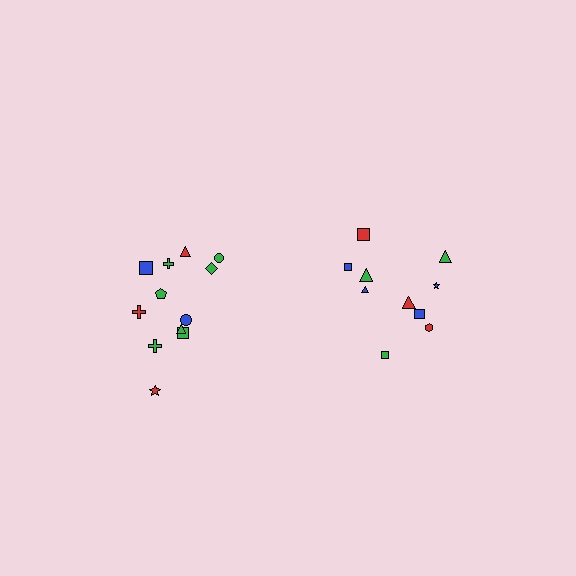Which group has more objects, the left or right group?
The left group.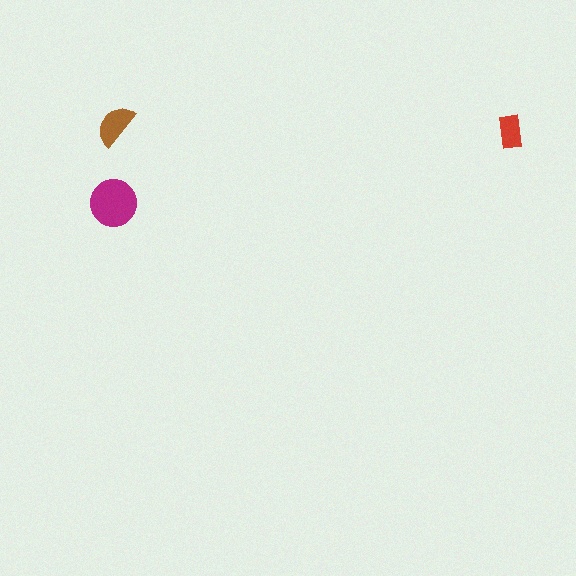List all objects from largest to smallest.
The magenta circle, the brown semicircle, the red rectangle.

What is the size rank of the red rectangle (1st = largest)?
3rd.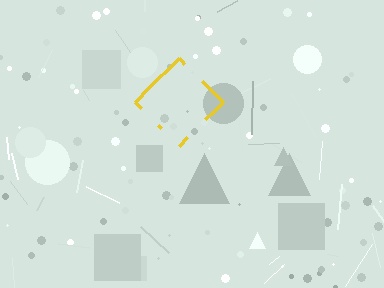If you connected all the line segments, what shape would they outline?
They would outline a diamond.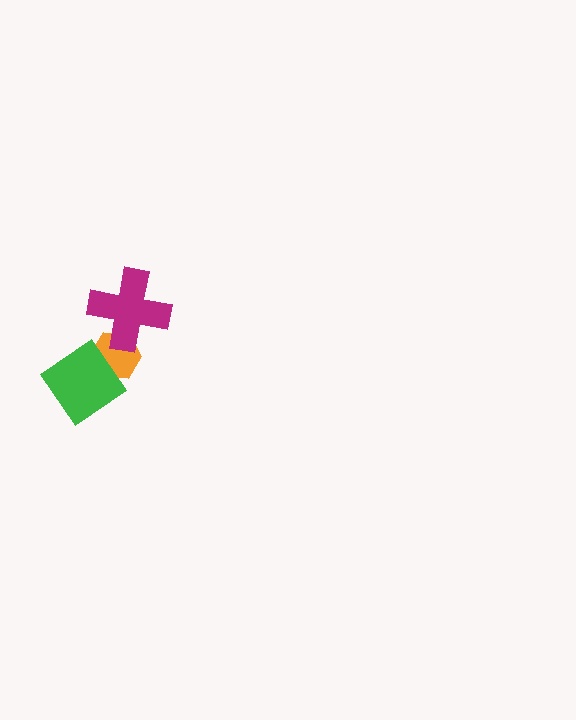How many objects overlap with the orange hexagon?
2 objects overlap with the orange hexagon.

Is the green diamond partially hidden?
No, no other shape covers it.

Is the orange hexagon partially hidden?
Yes, it is partially covered by another shape.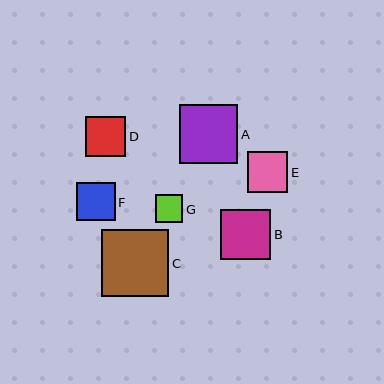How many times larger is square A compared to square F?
Square A is approximately 1.5 times the size of square F.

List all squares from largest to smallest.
From largest to smallest: C, A, B, E, D, F, G.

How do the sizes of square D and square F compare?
Square D and square F are approximately the same size.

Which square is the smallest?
Square G is the smallest with a size of approximately 27 pixels.